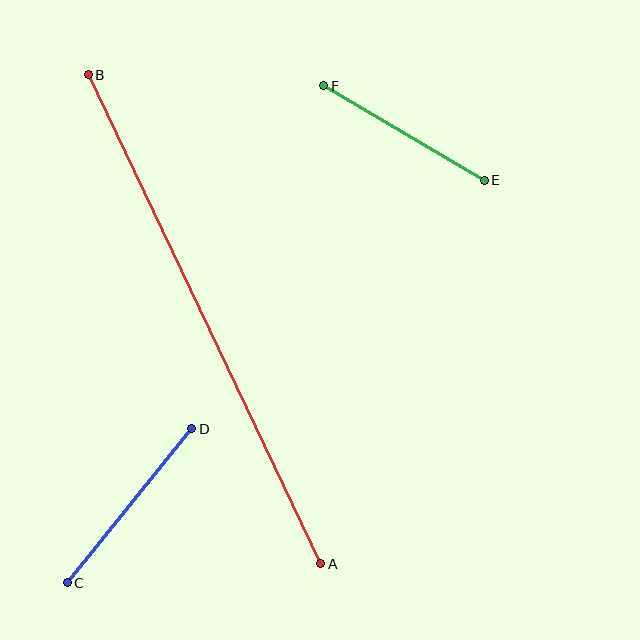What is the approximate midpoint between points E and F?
The midpoint is at approximately (404, 133) pixels.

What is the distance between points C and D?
The distance is approximately 198 pixels.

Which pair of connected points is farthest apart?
Points A and B are farthest apart.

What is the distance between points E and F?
The distance is approximately 186 pixels.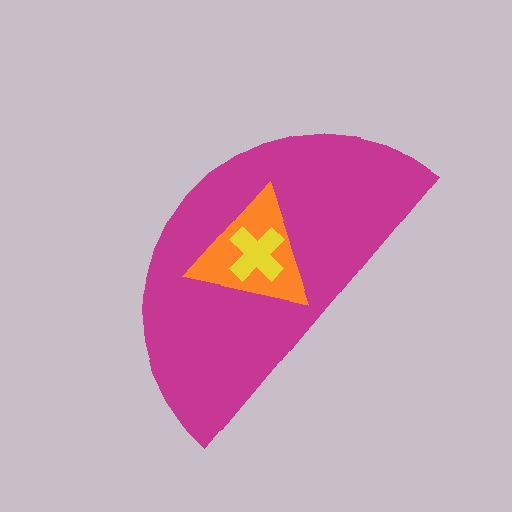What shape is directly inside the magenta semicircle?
The orange triangle.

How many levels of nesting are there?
3.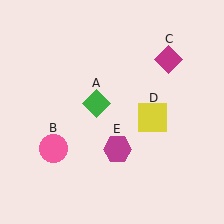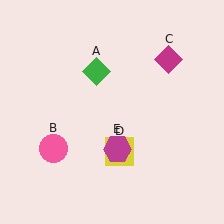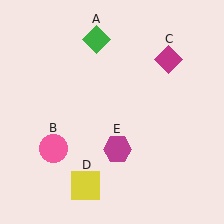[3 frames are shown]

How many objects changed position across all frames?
2 objects changed position: green diamond (object A), yellow square (object D).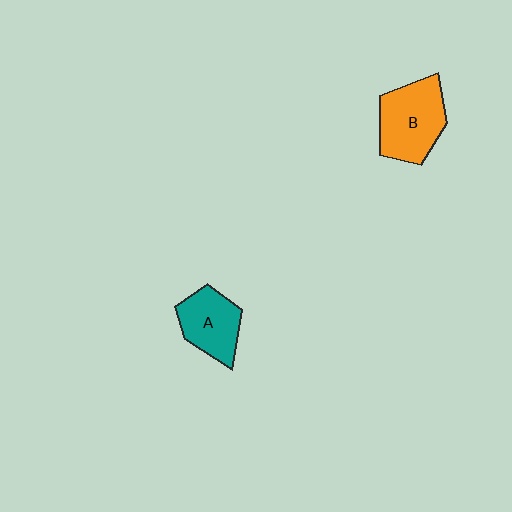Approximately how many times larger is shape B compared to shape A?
Approximately 1.3 times.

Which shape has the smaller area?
Shape A (teal).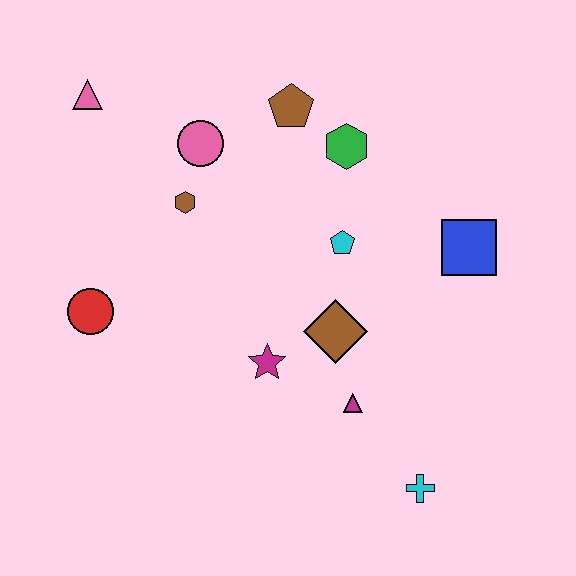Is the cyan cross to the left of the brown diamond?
No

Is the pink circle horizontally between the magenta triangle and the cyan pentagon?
No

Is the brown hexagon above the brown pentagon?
No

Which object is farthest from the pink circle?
The cyan cross is farthest from the pink circle.